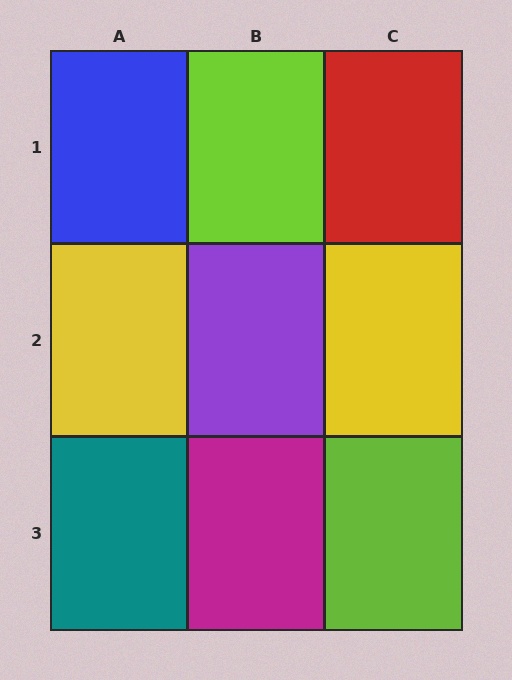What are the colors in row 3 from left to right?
Teal, magenta, lime.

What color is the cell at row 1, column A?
Blue.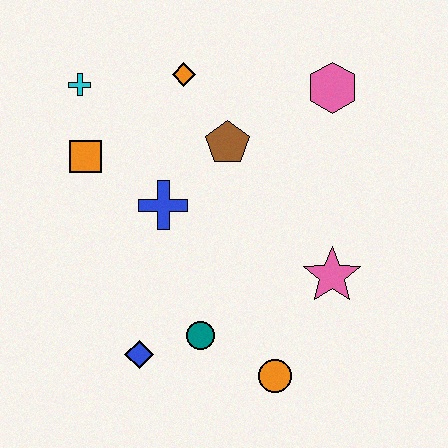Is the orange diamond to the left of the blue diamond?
No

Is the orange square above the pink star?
Yes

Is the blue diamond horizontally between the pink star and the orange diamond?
No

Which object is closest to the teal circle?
The blue diamond is closest to the teal circle.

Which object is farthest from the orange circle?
The cyan cross is farthest from the orange circle.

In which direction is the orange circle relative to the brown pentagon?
The orange circle is below the brown pentagon.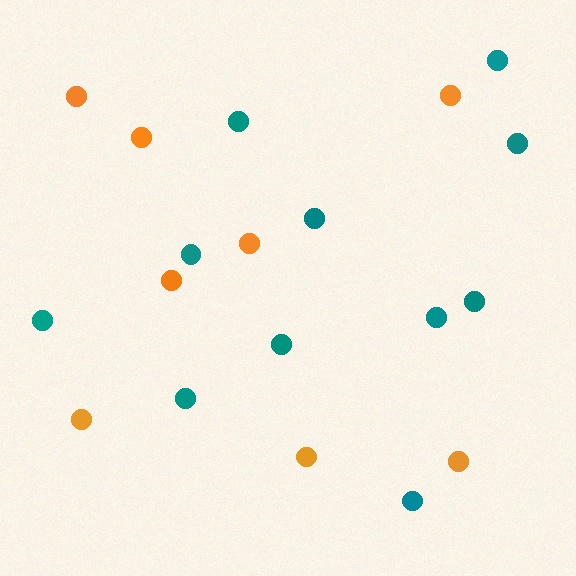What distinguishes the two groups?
There are 2 groups: one group of orange circles (8) and one group of teal circles (11).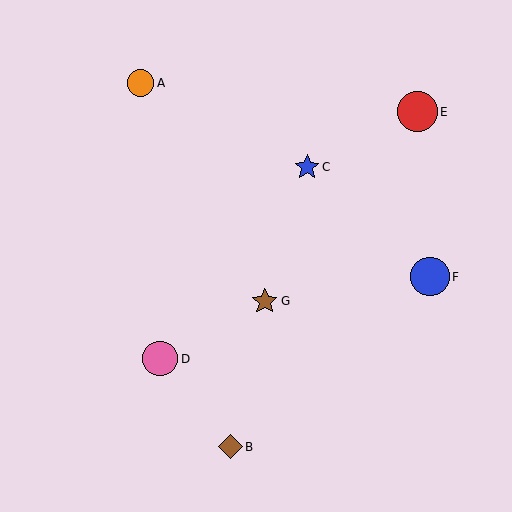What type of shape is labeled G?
Shape G is a brown star.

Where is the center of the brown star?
The center of the brown star is at (265, 301).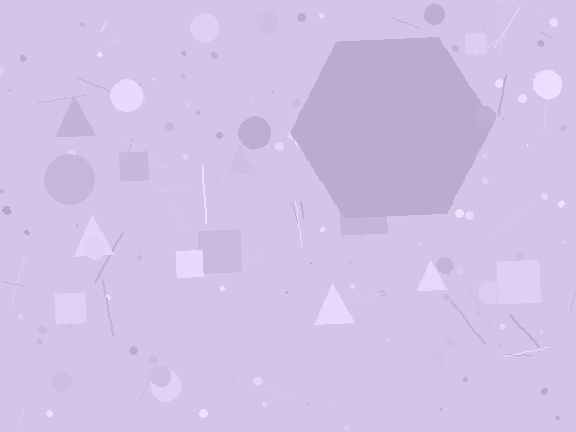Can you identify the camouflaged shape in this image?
The camouflaged shape is a hexagon.